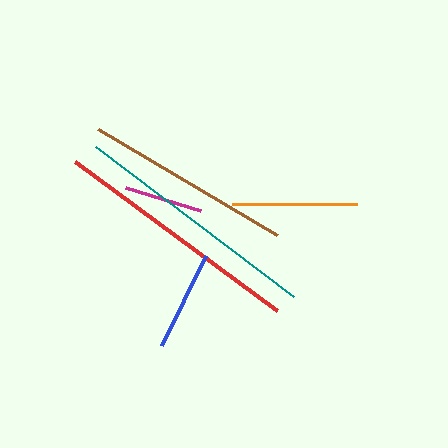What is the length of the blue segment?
The blue segment is approximately 100 pixels long.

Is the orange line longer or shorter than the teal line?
The teal line is longer than the orange line.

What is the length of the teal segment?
The teal segment is approximately 249 pixels long.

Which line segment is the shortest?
The magenta line is the shortest at approximately 79 pixels.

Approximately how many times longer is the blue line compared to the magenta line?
The blue line is approximately 1.3 times the length of the magenta line.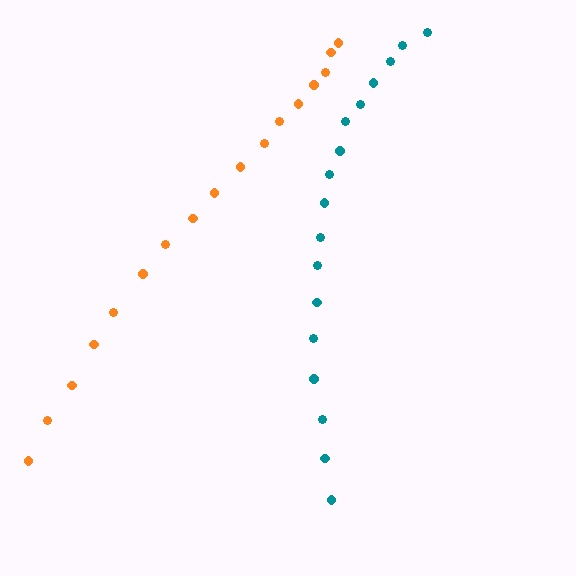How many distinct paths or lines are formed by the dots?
There are 2 distinct paths.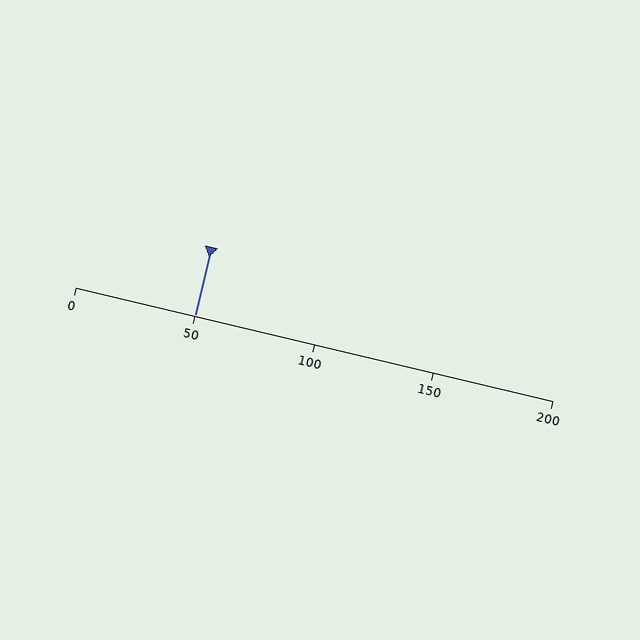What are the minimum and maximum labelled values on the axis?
The axis runs from 0 to 200.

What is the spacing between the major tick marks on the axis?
The major ticks are spaced 50 apart.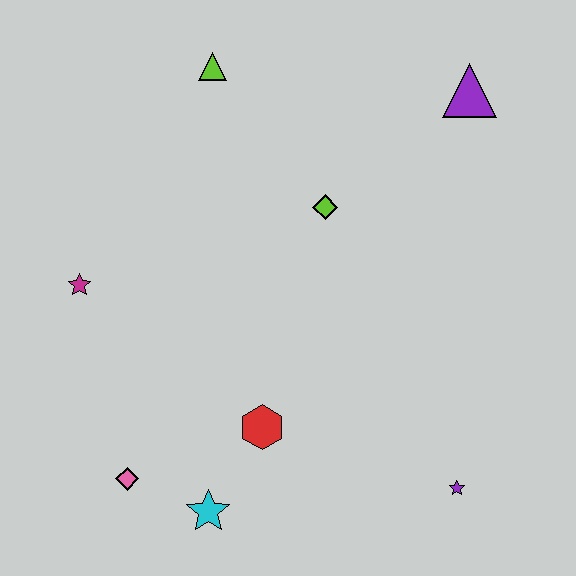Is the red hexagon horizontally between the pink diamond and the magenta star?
No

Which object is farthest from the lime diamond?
The pink diamond is farthest from the lime diamond.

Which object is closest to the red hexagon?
The cyan star is closest to the red hexagon.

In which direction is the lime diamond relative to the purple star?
The lime diamond is above the purple star.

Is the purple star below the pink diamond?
Yes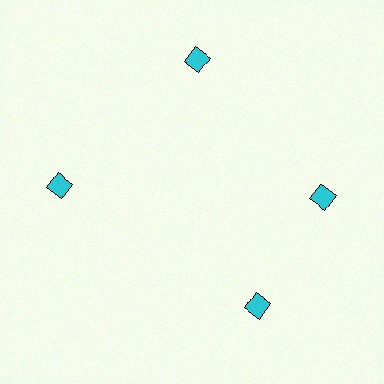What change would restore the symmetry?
The symmetry would be restored by rotating it back into even spacing with its neighbors so that all 4 diamonds sit at equal angles and equal distance from the center.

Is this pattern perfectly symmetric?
No. The 4 cyan diamonds are arranged in a ring, but one element near the 6 o'clock position is rotated out of alignment along the ring, breaking the 4-fold rotational symmetry.